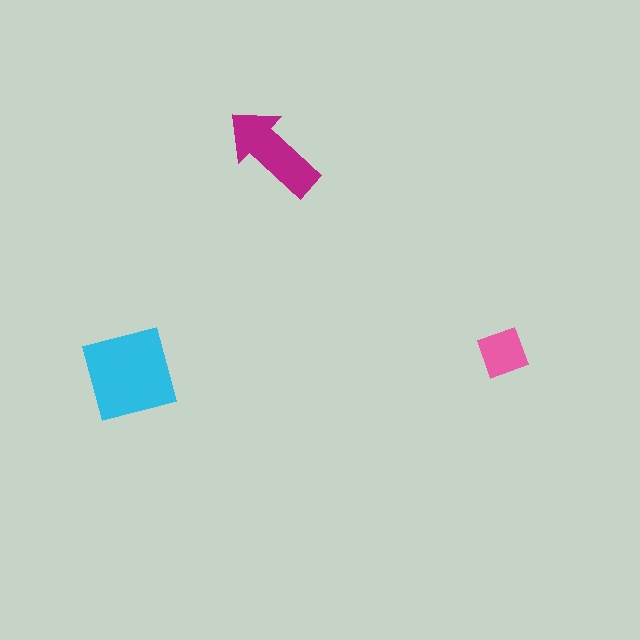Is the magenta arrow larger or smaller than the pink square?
Larger.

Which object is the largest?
The cyan square.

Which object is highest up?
The magenta arrow is topmost.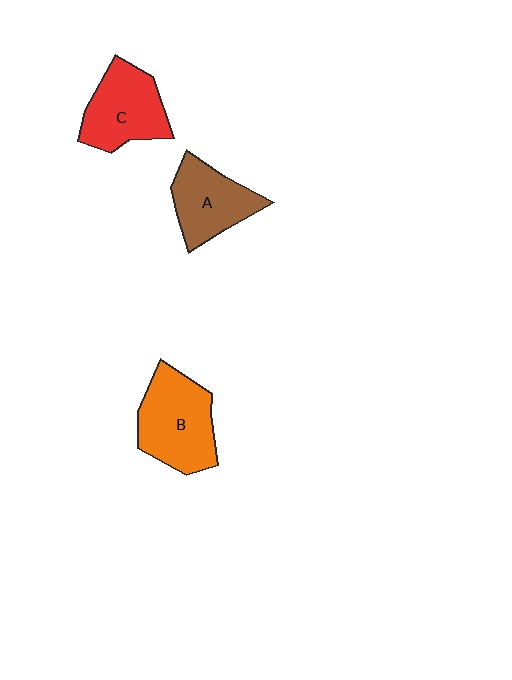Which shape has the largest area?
Shape B (orange).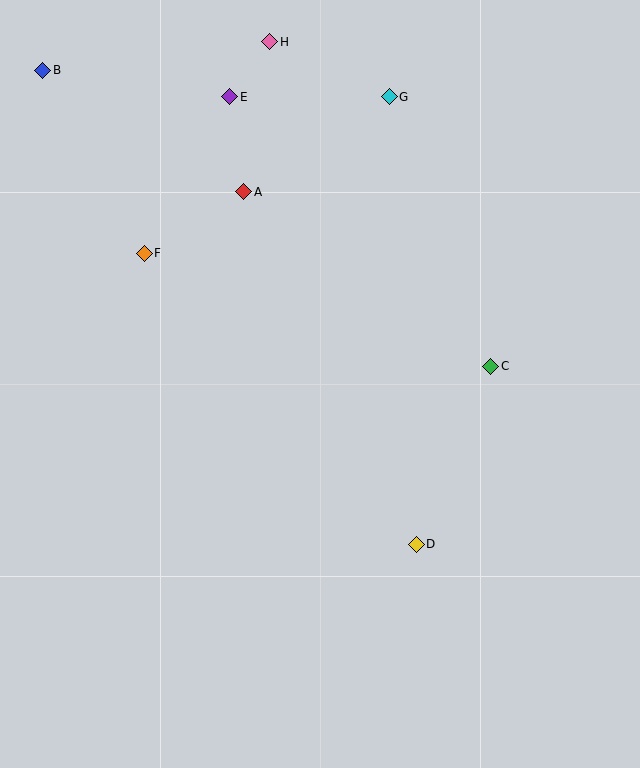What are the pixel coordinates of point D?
Point D is at (416, 544).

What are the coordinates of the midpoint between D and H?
The midpoint between D and H is at (343, 293).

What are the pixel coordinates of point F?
Point F is at (144, 253).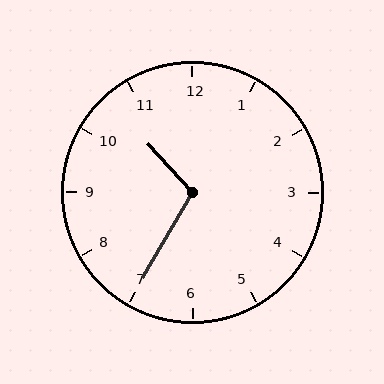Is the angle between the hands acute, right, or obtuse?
It is obtuse.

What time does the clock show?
10:35.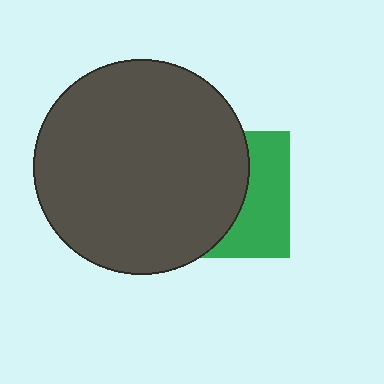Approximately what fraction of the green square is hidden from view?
Roughly 60% of the green square is hidden behind the dark gray circle.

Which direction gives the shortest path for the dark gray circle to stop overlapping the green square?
Moving left gives the shortest separation.